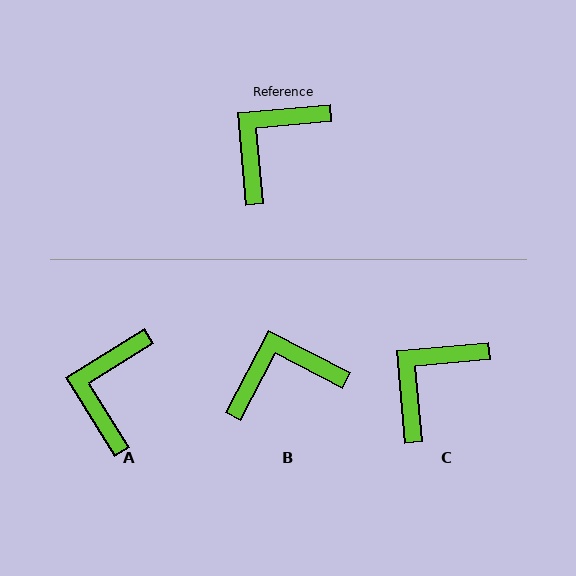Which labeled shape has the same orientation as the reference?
C.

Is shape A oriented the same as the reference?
No, it is off by about 27 degrees.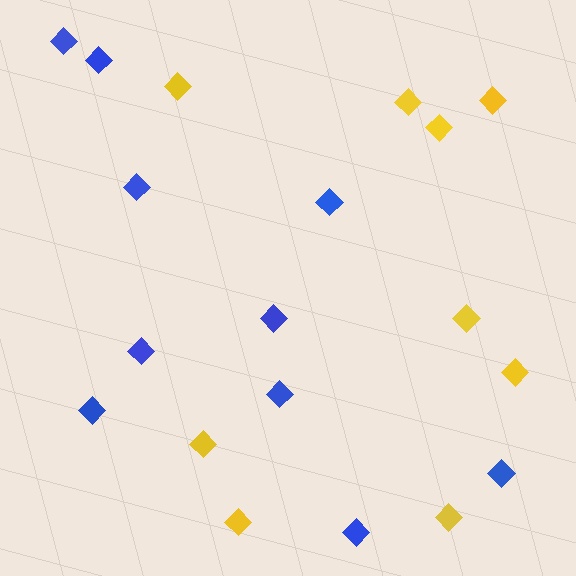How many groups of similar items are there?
There are 2 groups: one group of blue diamonds (10) and one group of yellow diamonds (9).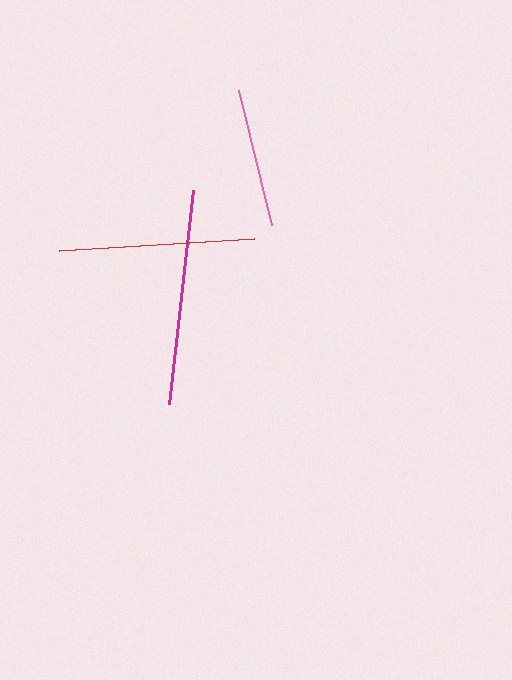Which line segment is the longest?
The magenta line is the longest at approximately 216 pixels.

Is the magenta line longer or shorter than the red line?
The magenta line is longer than the red line.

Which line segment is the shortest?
The pink line is the shortest at approximately 139 pixels.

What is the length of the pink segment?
The pink segment is approximately 139 pixels long.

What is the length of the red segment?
The red segment is approximately 195 pixels long.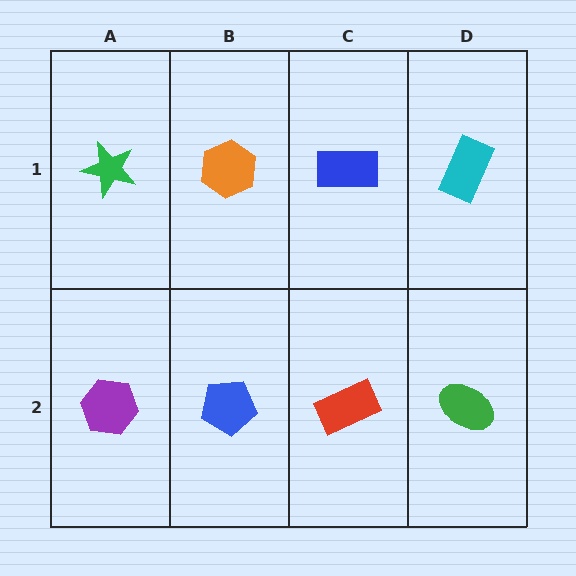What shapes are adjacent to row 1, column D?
A green ellipse (row 2, column D), a blue rectangle (row 1, column C).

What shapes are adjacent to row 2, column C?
A blue rectangle (row 1, column C), a blue pentagon (row 2, column B), a green ellipse (row 2, column D).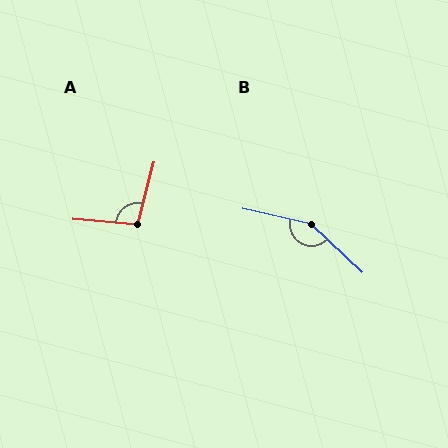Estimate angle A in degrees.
Approximately 100 degrees.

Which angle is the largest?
B, at approximately 149 degrees.